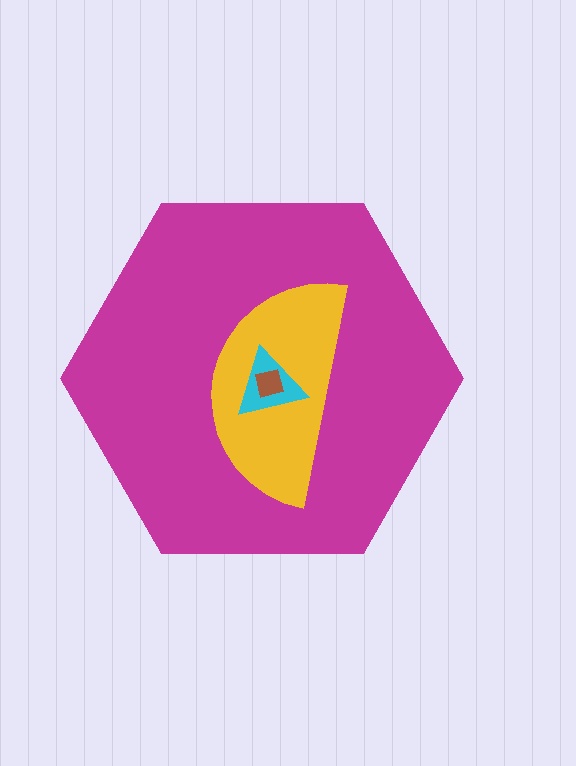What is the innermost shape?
The brown square.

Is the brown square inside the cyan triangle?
Yes.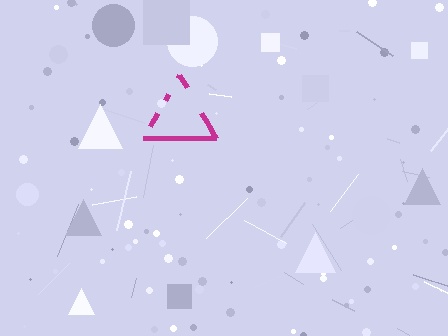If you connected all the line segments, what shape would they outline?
They would outline a triangle.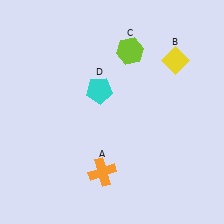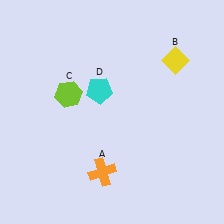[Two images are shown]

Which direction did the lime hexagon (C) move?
The lime hexagon (C) moved left.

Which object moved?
The lime hexagon (C) moved left.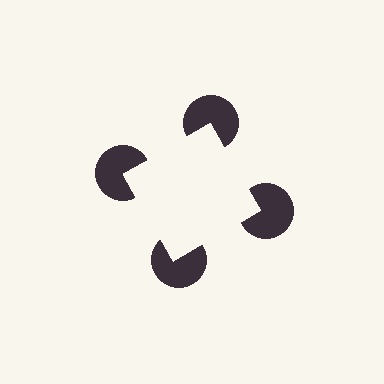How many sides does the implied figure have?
4 sides.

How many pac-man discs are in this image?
There are 4 — one at each vertex of the illusory square.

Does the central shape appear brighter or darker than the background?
It typically appears slightly brighter than the background, even though no actual brightness change is drawn.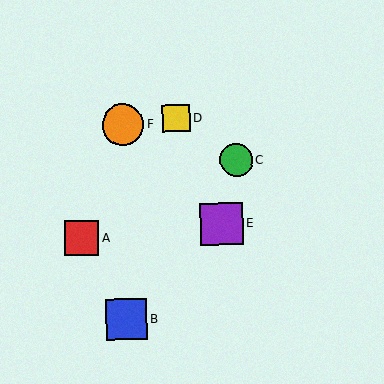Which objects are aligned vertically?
Objects B, F are aligned vertically.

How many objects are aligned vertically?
2 objects (B, F) are aligned vertically.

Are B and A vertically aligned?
No, B is at x≈126 and A is at x≈81.